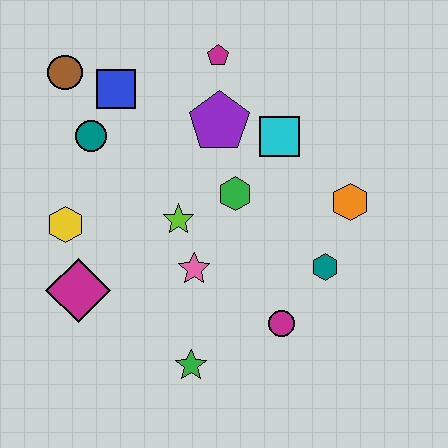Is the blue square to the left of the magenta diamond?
No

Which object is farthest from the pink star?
The brown circle is farthest from the pink star.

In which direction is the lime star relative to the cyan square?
The lime star is to the left of the cyan square.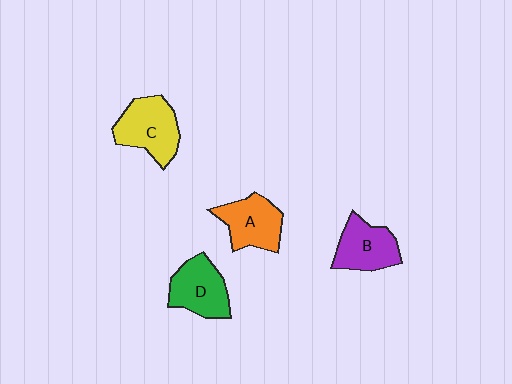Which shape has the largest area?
Shape C (yellow).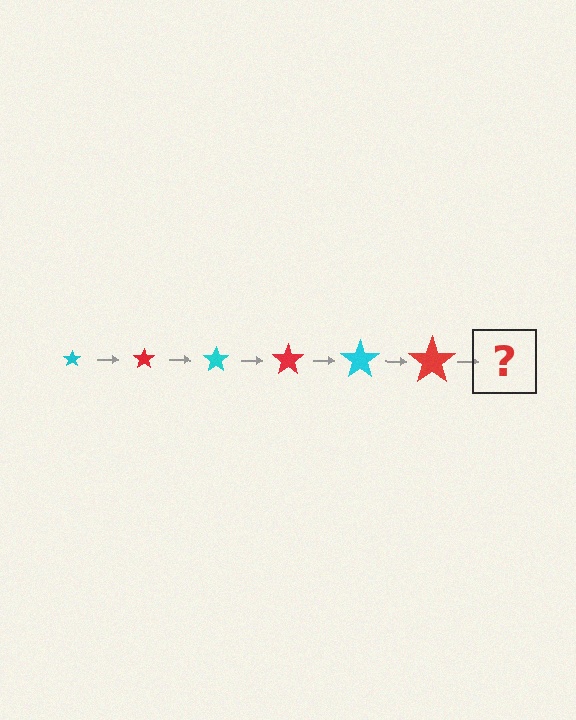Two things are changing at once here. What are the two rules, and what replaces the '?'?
The two rules are that the star grows larger each step and the color cycles through cyan and red. The '?' should be a cyan star, larger than the previous one.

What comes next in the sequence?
The next element should be a cyan star, larger than the previous one.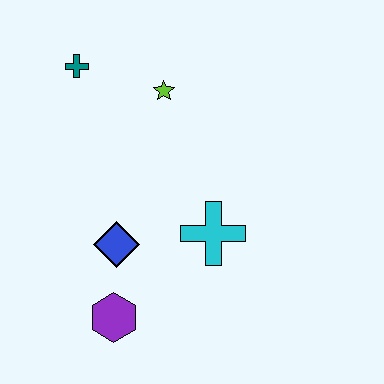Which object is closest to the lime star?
The teal cross is closest to the lime star.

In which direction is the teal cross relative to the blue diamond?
The teal cross is above the blue diamond.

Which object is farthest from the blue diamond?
The teal cross is farthest from the blue diamond.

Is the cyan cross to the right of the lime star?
Yes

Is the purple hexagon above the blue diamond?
No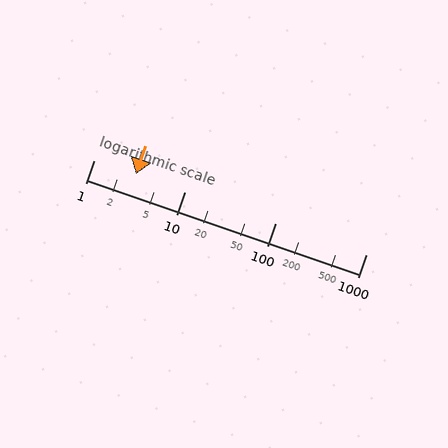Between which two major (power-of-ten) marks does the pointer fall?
The pointer is between 1 and 10.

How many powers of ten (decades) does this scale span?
The scale spans 3 decades, from 1 to 1000.